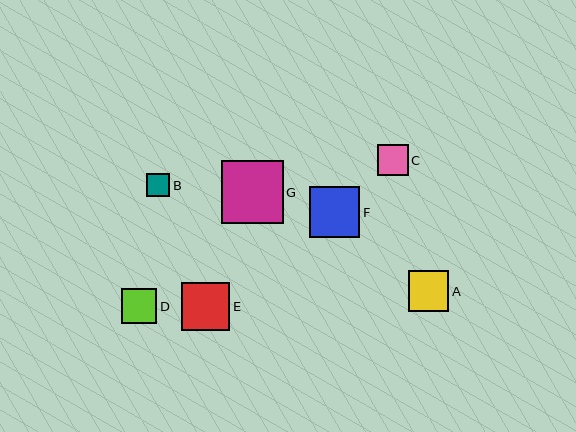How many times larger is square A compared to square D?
Square A is approximately 1.2 times the size of square D.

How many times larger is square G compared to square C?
Square G is approximately 2.0 times the size of square C.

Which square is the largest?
Square G is the largest with a size of approximately 62 pixels.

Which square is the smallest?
Square B is the smallest with a size of approximately 23 pixels.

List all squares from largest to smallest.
From largest to smallest: G, F, E, A, D, C, B.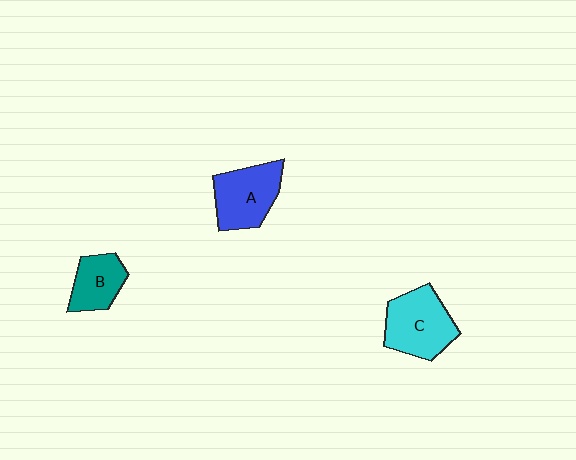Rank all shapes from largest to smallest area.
From largest to smallest: C (cyan), A (blue), B (teal).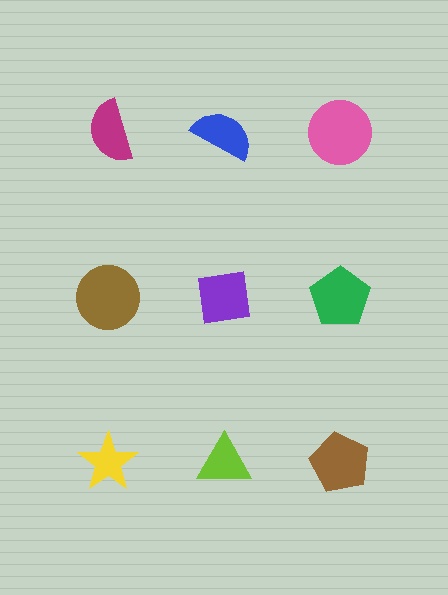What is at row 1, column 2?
A blue semicircle.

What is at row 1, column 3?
A pink circle.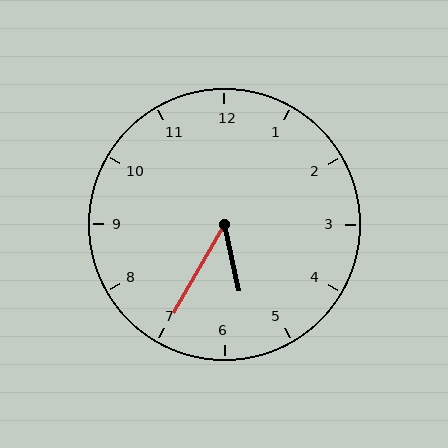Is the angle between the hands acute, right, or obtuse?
It is acute.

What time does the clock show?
5:35.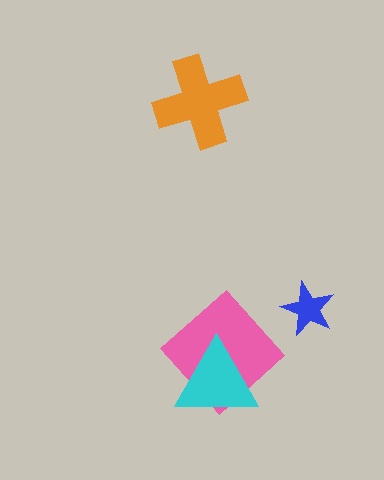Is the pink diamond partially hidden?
Yes, it is partially covered by another shape.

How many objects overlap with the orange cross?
0 objects overlap with the orange cross.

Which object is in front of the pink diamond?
The cyan triangle is in front of the pink diamond.